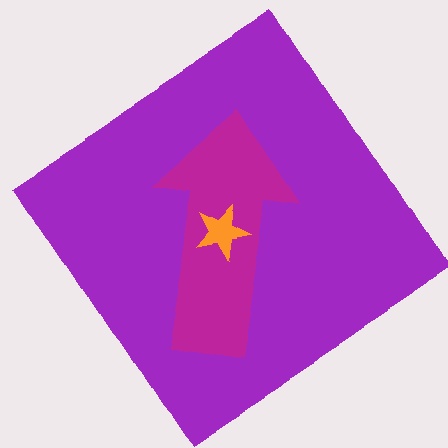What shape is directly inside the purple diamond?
The magenta arrow.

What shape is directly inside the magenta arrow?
The orange star.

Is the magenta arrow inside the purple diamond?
Yes.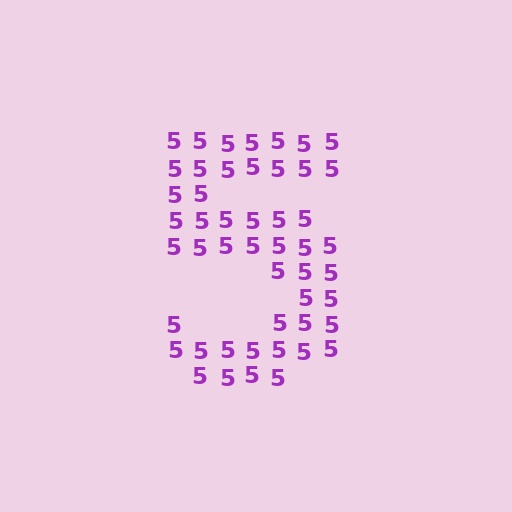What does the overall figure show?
The overall figure shows the digit 5.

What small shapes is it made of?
It is made of small digit 5's.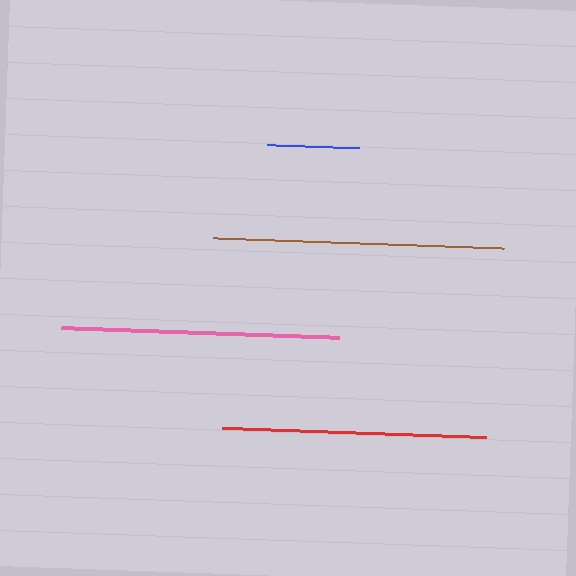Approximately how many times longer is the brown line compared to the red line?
The brown line is approximately 1.1 times the length of the red line.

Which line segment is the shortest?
The blue line is the shortest at approximately 92 pixels.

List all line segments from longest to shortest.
From longest to shortest: brown, pink, red, blue.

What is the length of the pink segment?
The pink segment is approximately 278 pixels long.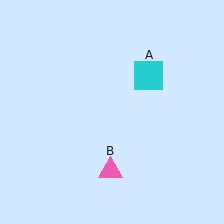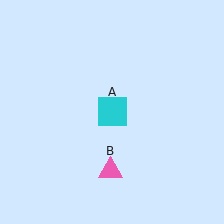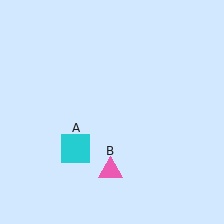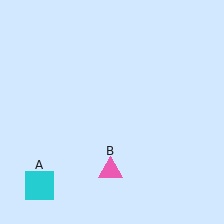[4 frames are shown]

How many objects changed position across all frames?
1 object changed position: cyan square (object A).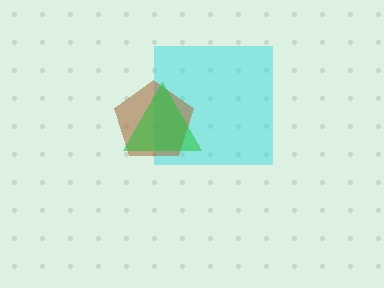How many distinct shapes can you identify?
There are 3 distinct shapes: a cyan square, a brown pentagon, a green triangle.